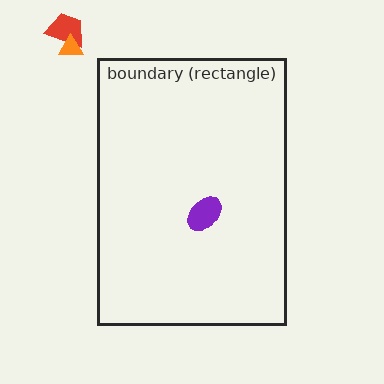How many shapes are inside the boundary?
1 inside, 2 outside.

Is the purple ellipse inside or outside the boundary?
Inside.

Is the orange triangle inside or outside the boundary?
Outside.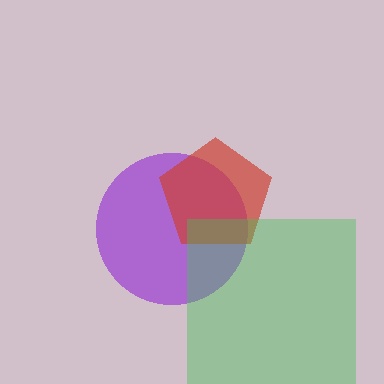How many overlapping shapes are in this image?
There are 3 overlapping shapes in the image.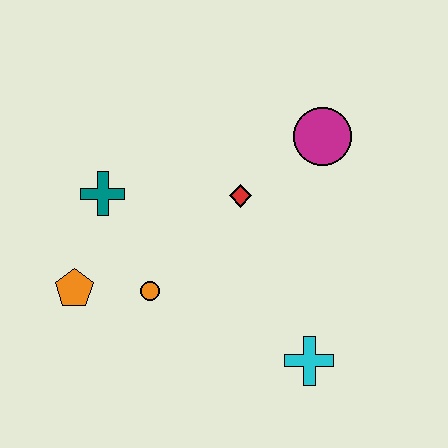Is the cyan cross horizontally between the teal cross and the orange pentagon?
No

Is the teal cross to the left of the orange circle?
Yes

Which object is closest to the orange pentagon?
The orange circle is closest to the orange pentagon.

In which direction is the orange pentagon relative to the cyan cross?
The orange pentagon is to the left of the cyan cross.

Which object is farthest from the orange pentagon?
The magenta circle is farthest from the orange pentagon.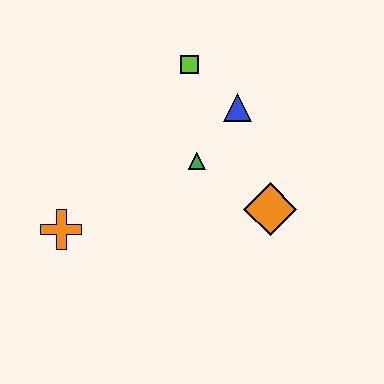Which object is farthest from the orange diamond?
The orange cross is farthest from the orange diamond.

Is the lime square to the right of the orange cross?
Yes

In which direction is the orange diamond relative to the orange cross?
The orange diamond is to the right of the orange cross.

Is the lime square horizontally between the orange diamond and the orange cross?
Yes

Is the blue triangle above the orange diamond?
Yes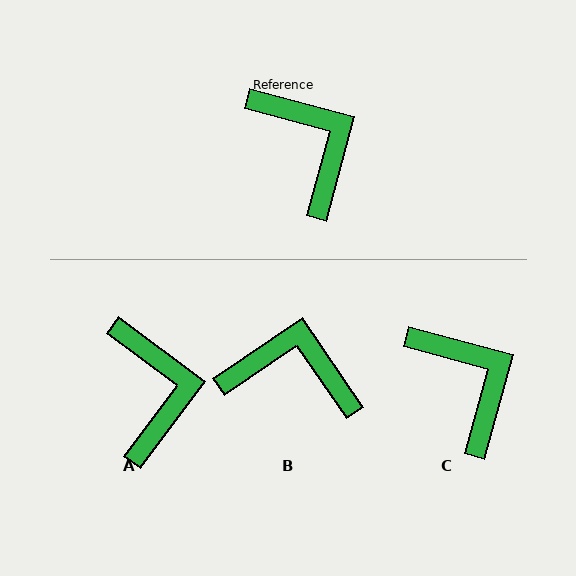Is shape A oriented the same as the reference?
No, it is off by about 22 degrees.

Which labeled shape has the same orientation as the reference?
C.